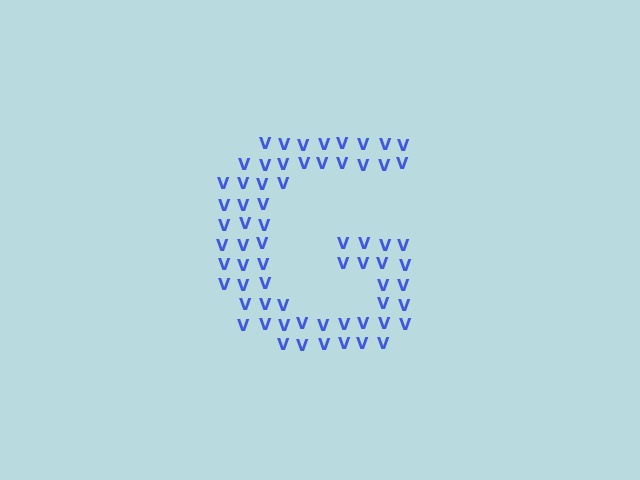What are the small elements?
The small elements are letter V's.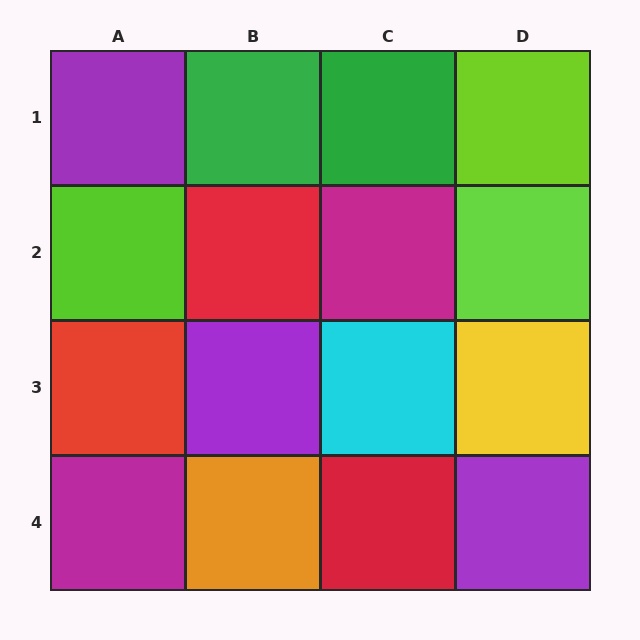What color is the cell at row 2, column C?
Magenta.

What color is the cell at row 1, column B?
Green.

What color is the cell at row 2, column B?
Red.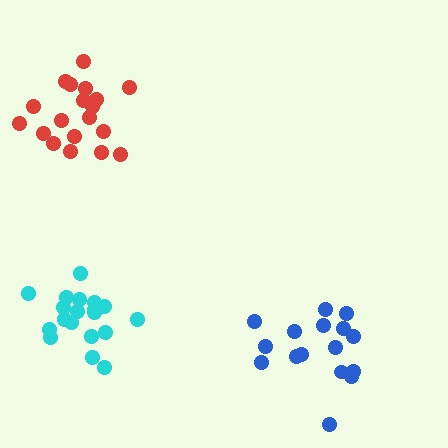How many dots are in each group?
Group 1: 19 dots, Group 2: 19 dots, Group 3: 16 dots (54 total).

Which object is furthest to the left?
The cyan cluster is leftmost.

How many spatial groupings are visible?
There are 3 spatial groupings.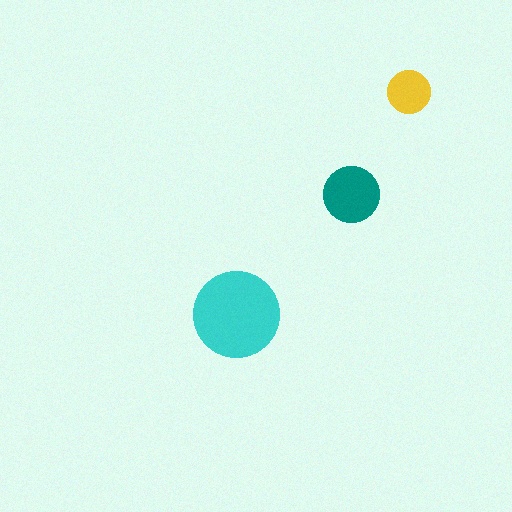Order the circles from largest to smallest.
the cyan one, the teal one, the yellow one.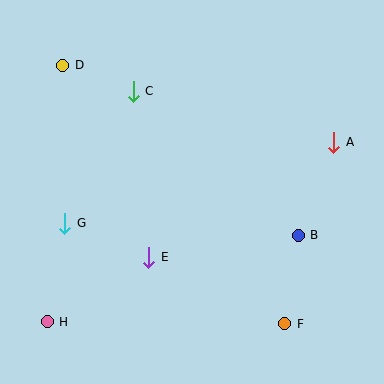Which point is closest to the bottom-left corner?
Point H is closest to the bottom-left corner.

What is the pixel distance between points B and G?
The distance between B and G is 234 pixels.